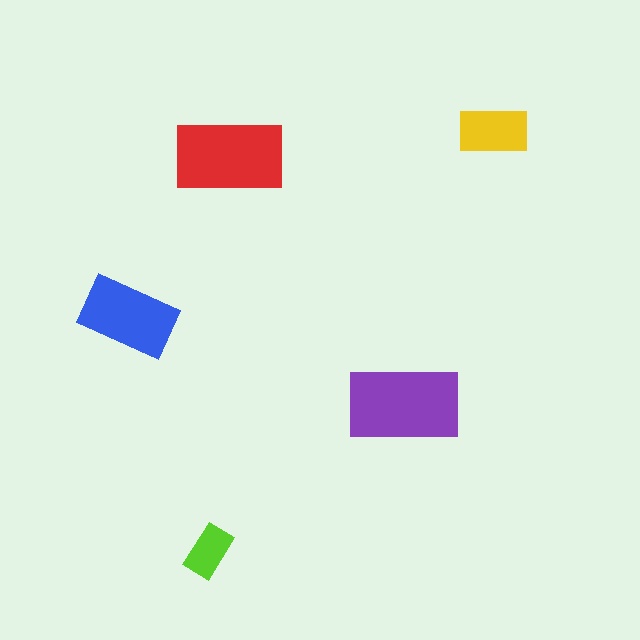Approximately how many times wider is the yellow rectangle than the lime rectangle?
About 1.5 times wider.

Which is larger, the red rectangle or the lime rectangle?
The red one.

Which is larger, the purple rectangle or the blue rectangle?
The purple one.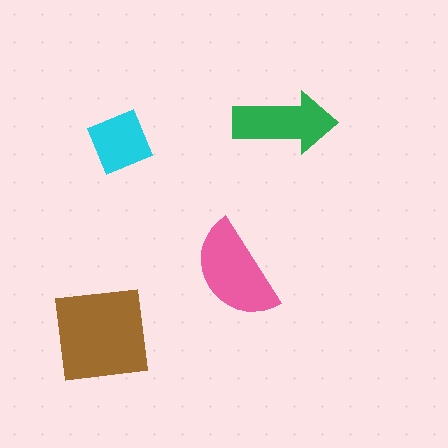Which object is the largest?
The brown square.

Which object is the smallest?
The cyan square.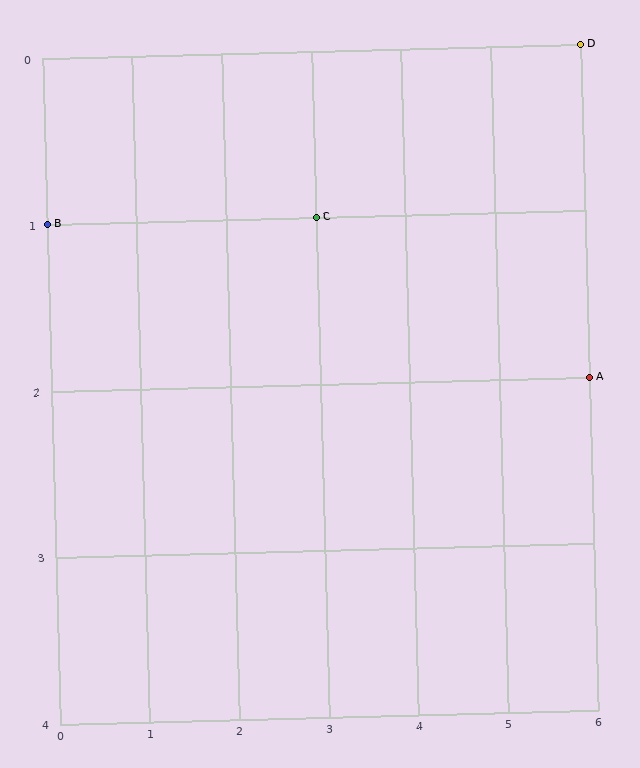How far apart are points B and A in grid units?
Points B and A are 6 columns and 1 row apart (about 6.1 grid units diagonally).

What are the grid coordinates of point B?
Point B is at grid coordinates (0, 1).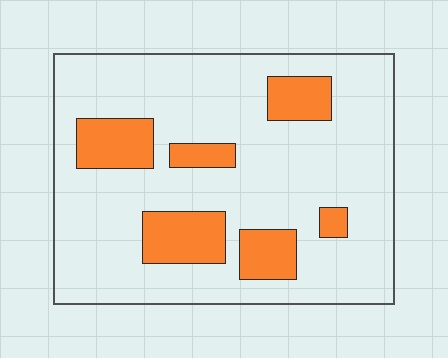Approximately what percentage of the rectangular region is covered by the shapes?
Approximately 20%.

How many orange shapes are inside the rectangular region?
6.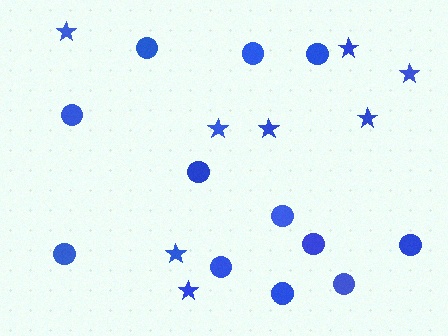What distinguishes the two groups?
There are 2 groups: one group of circles (12) and one group of stars (8).